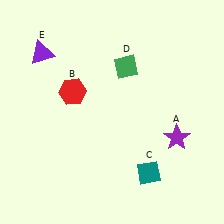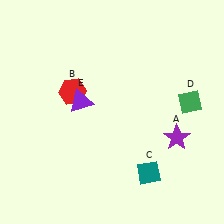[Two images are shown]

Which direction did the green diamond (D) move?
The green diamond (D) moved right.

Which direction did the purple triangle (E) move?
The purple triangle (E) moved down.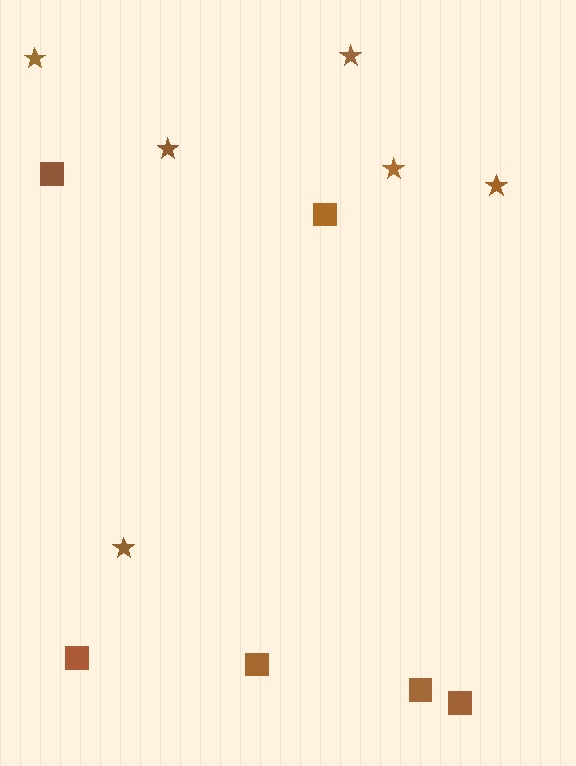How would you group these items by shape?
There are 2 groups: one group of squares (6) and one group of stars (6).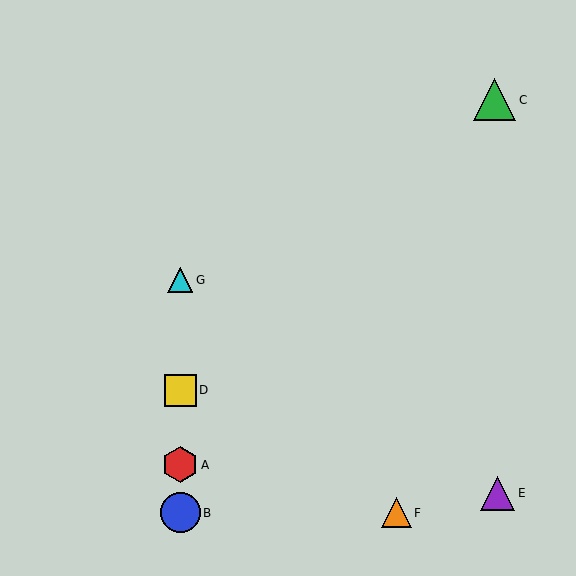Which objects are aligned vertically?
Objects A, B, D, G are aligned vertically.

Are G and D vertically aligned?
Yes, both are at x≈180.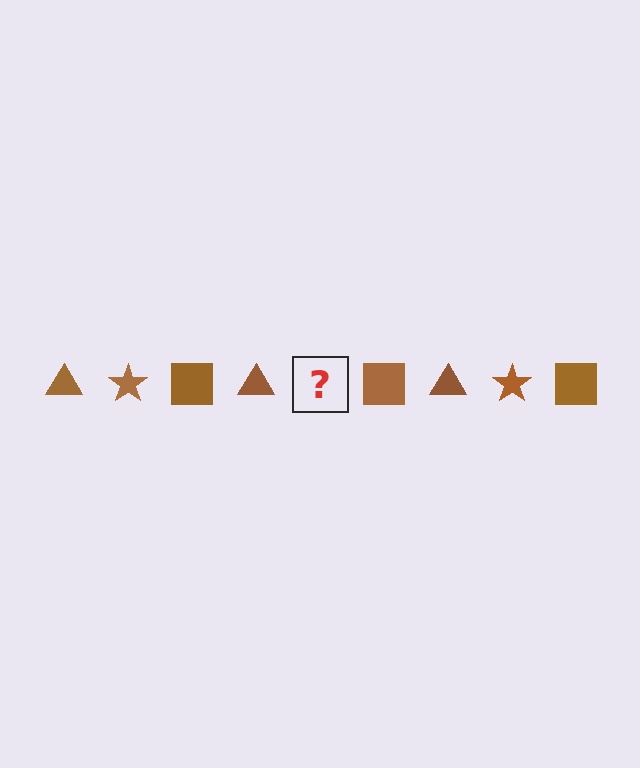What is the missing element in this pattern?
The missing element is a brown star.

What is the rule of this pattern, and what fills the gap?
The rule is that the pattern cycles through triangle, star, square shapes in brown. The gap should be filled with a brown star.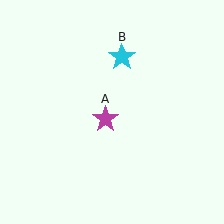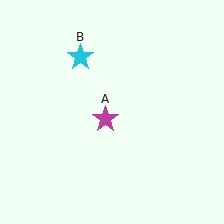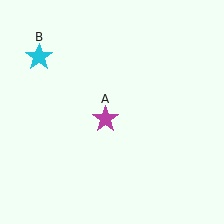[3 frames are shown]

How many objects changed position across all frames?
1 object changed position: cyan star (object B).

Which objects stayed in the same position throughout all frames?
Magenta star (object A) remained stationary.